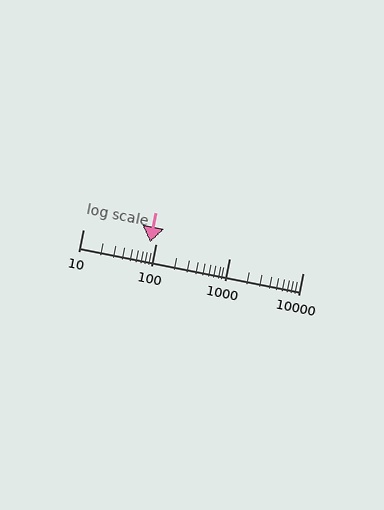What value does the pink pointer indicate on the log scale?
The pointer indicates approximately 83.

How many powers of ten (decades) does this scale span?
The scale spans 3 decades, from 10 to 10000.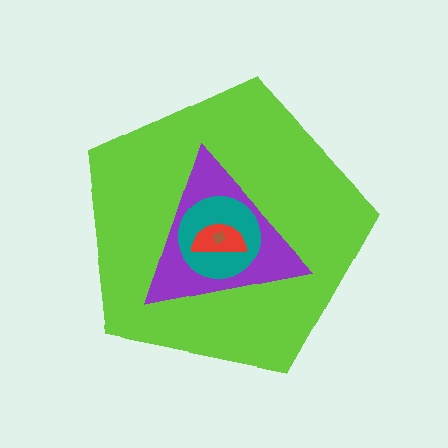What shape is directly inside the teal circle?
The red semicircle.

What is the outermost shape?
The lime pentagon.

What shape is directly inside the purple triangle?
The teal circle.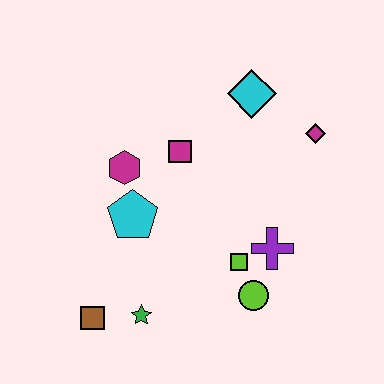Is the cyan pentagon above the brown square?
Yes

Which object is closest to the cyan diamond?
The magenta diamond is closest to the cyan diamond.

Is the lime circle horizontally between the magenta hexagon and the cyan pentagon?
No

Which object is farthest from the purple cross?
The brown square is farthest from the purple cross.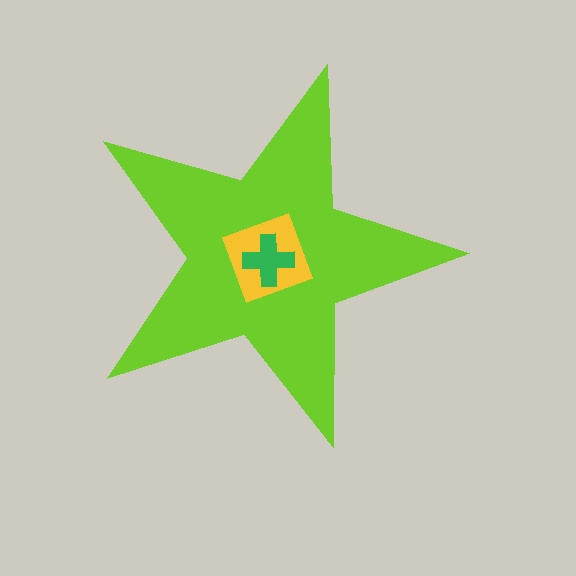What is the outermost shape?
The lime star.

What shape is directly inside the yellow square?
The green cross.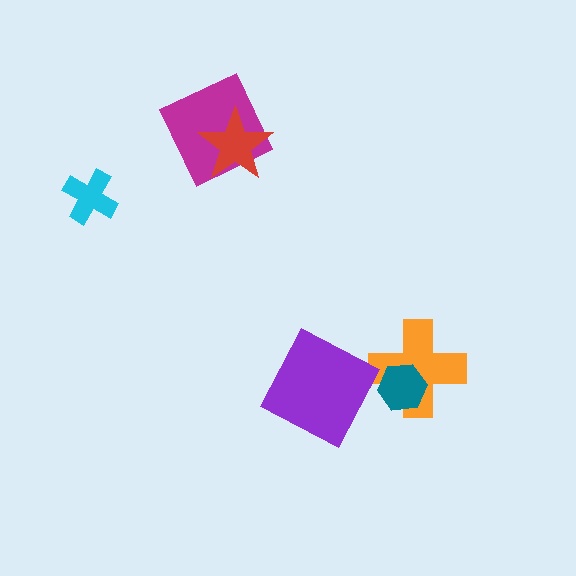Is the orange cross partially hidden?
Yes, it is partially covered by another shape.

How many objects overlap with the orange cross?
1 object overlaps with the orange cross.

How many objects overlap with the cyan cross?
0 objects overlap with the cyan cross.